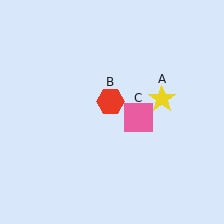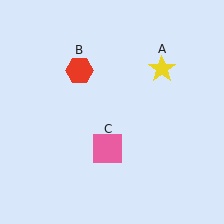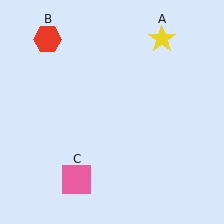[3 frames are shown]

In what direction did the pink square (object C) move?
The pink square (object C) moved down and to the left.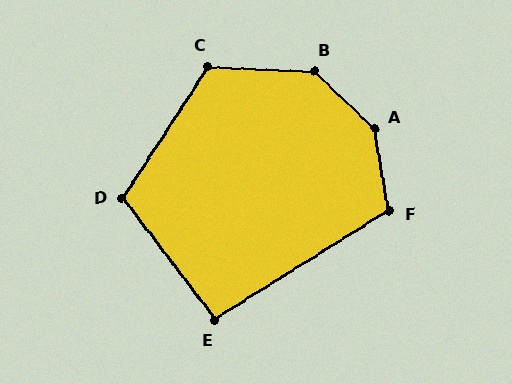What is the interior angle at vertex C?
Approximately 121 degrees (obtuse).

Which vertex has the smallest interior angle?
E, at approximately 95 degrees.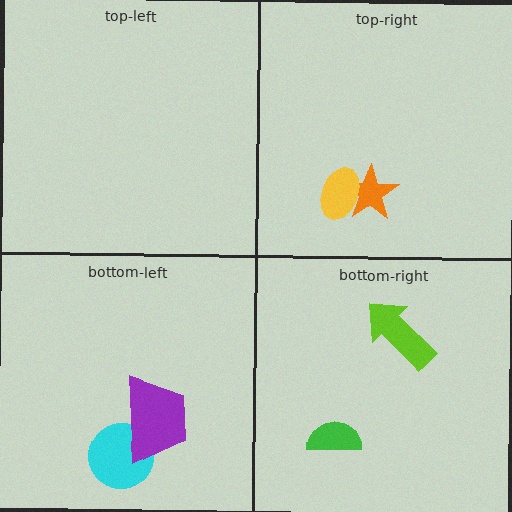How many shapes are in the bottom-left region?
2.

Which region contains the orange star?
The top-right region.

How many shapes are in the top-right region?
2.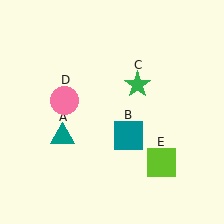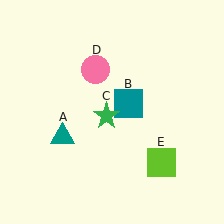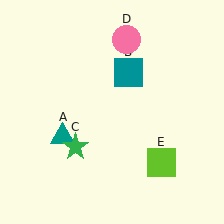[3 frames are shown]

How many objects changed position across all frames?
3 objects changed position: teal square (object B), green star (object C), pink circle (object D).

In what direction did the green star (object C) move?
The green star (object C) moved down and to the left.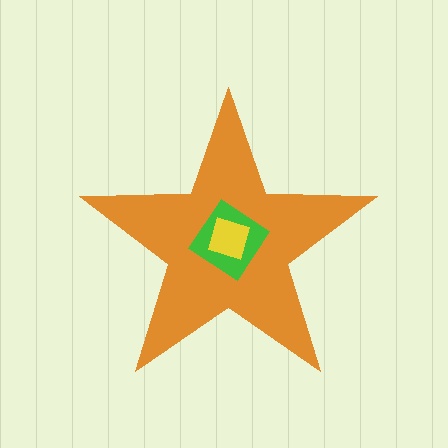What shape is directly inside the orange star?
The green diamond.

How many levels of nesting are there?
3.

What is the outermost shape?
The orange star.